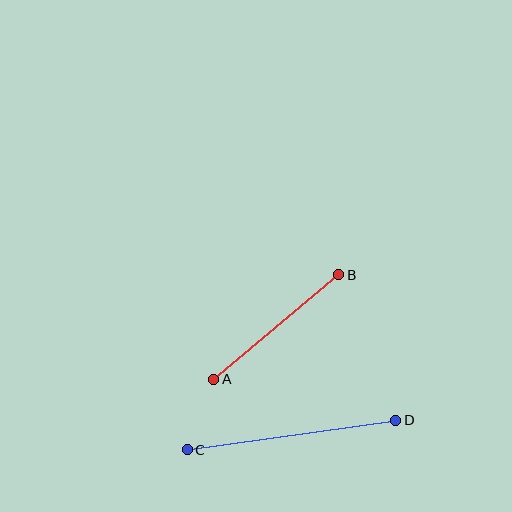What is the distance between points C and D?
The distance is approximately 211 pixels.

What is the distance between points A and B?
The distance is approximately 163 pixels.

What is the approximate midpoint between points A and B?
The midpoint is at approximately (276, 327) pixels.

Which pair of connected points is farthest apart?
Points C and D are farthest apart.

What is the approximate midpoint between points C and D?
The midpoint is at approximately (292, 435) pixels.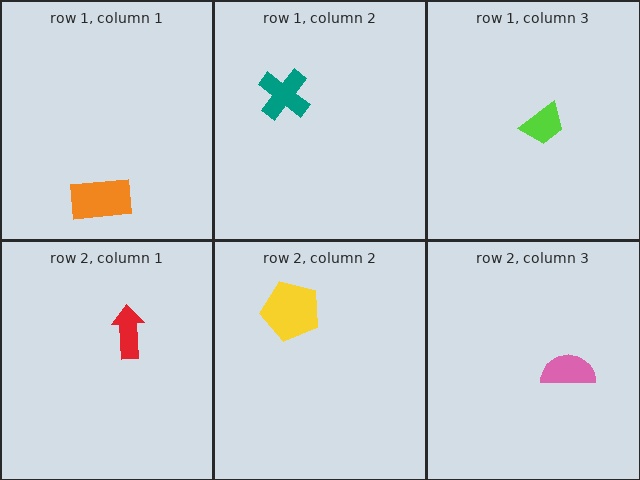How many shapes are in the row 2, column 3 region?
1.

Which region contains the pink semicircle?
The row 2, column 3 region.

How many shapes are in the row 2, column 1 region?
1.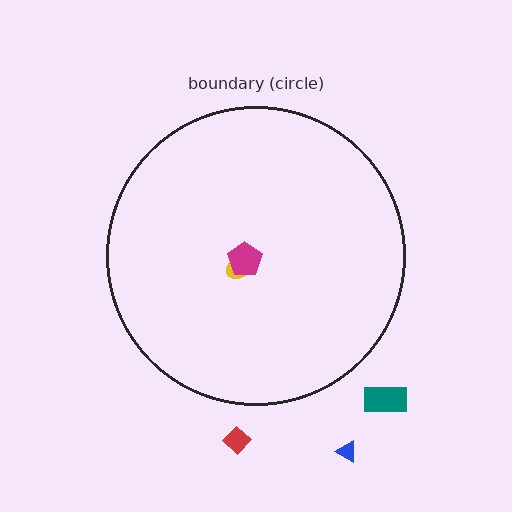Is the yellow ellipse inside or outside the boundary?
Inside.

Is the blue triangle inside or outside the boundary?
Outside.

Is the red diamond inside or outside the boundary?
Outside.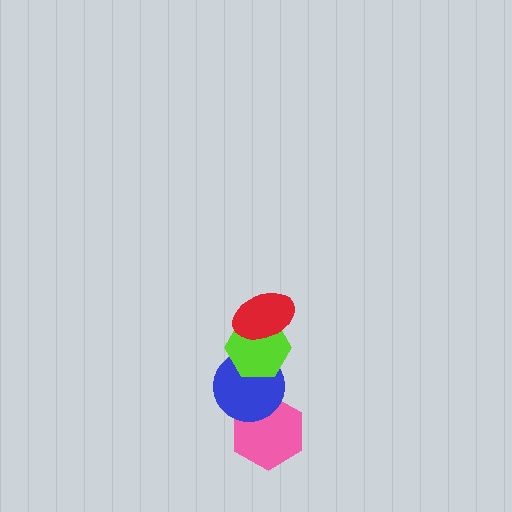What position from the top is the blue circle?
The blue circle is 3rd from the top.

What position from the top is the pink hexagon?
The pink hexagon is 4th from the top.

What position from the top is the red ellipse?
The red ellipse is 1st from the top.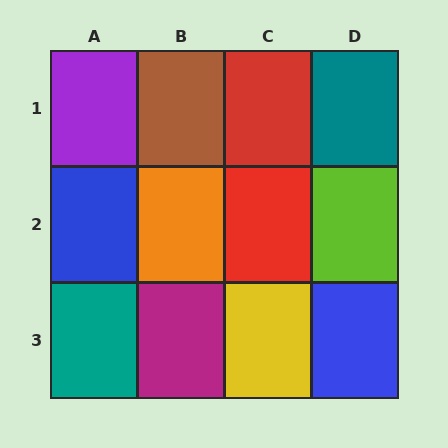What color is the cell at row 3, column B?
Magenta.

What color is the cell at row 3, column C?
Yellow.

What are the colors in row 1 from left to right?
Purple, brown, red, teal.